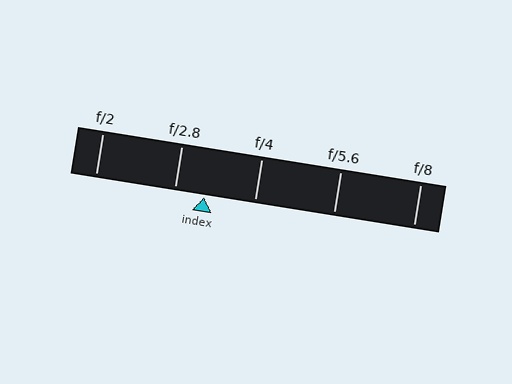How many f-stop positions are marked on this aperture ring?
There are 5 f-stop positions marked.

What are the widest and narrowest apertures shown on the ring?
The widest aperture shown is f/2 and the narrowest is f/8.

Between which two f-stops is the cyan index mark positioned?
The index mark is between f/2.8 and f/4.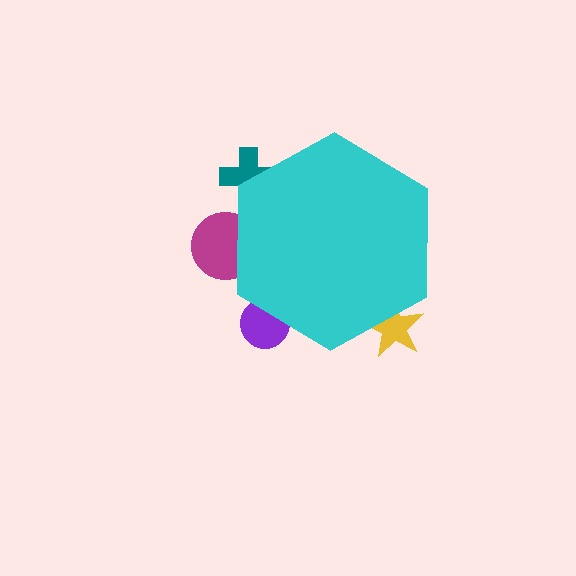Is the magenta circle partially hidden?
Yes, the magenta circle is partially hidden behind the cyan hexagon.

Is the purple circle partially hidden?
Yes, the purple circle is partially hidden behind the cyan hexagon.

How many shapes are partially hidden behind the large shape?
4 shapes are partially hidden.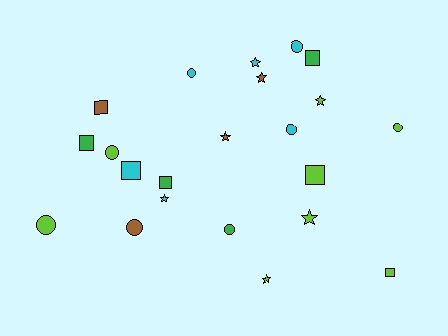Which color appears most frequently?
Lime, with 8 objects.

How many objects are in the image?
There are 22 objects.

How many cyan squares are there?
There is 1 cyan square.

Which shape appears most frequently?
Circle, with 8 objects.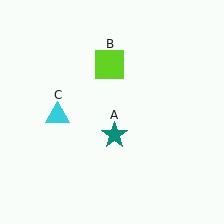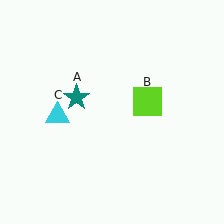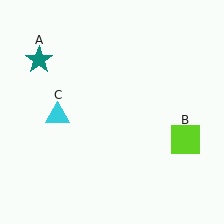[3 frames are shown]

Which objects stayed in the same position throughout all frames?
Cyan triangle (object C) remained stationary.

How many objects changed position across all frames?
2 objects changed position: teal star (object A), lime square (object B).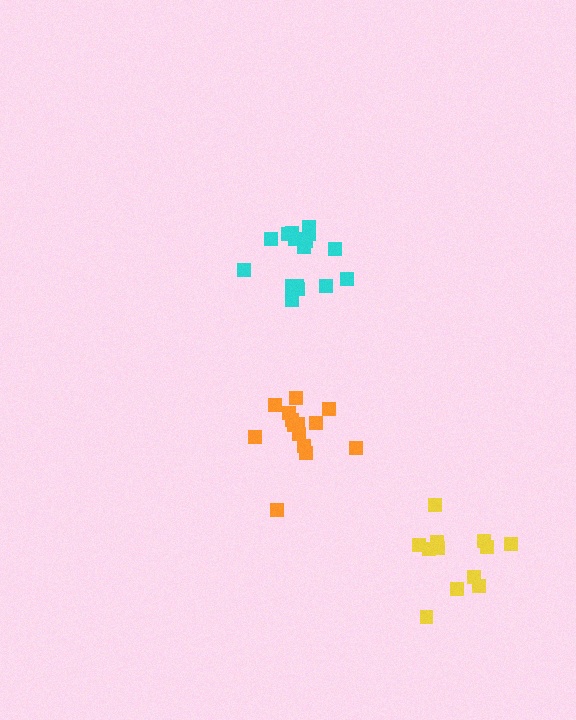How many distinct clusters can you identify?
There are 3 distinct clusters.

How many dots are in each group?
Group 1: 14 dots, Group 2: 16 dots, Group 3: 12 dots (42 total).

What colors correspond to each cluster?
The clusters are colored: orange, cyan, yellow.